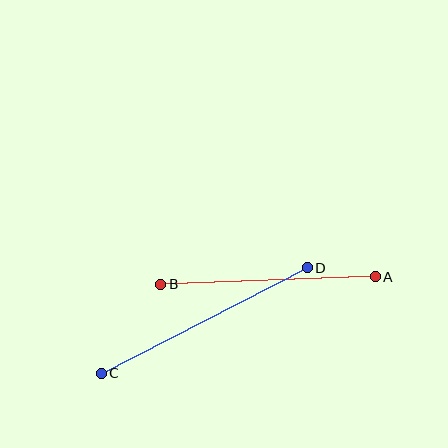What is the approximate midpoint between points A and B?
The midpoint is at approximately (268, 281) pixels.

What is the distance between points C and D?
The distance is approximately 231 pixels.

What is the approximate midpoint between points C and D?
The midpoint is at approximately (204, 321) pixels.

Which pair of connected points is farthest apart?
Points C and D are farthest apart.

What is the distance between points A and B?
The distance is approximately 215 pixels.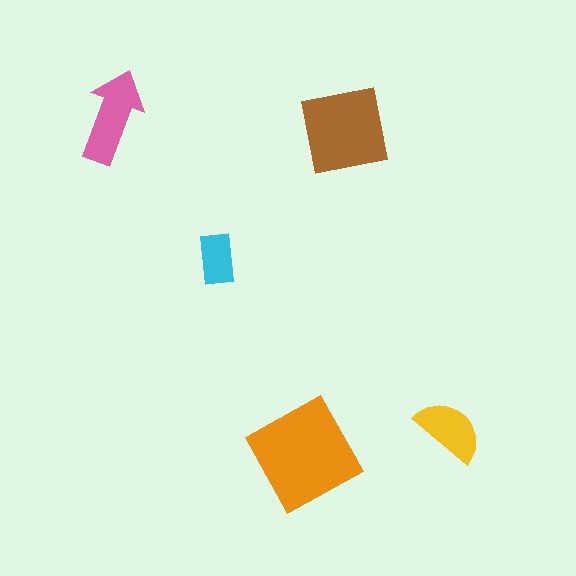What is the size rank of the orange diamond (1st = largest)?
1st.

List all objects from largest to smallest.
The orange diamond, the brown square, the pink arrow, the yellow semicircle, the cyan rectangle.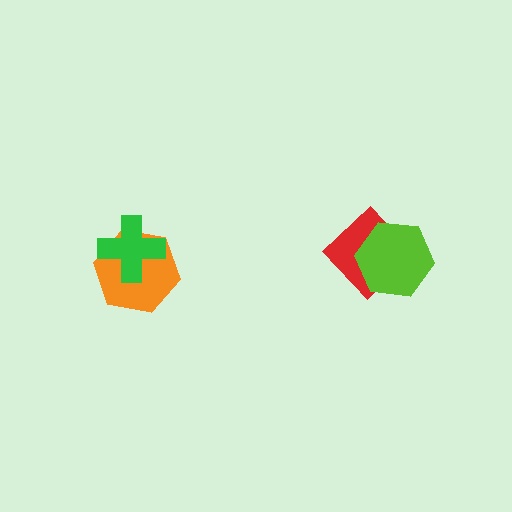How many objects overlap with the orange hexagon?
1 object overlaps with the orange hexagon.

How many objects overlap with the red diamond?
1 object overlaps with the red diamond.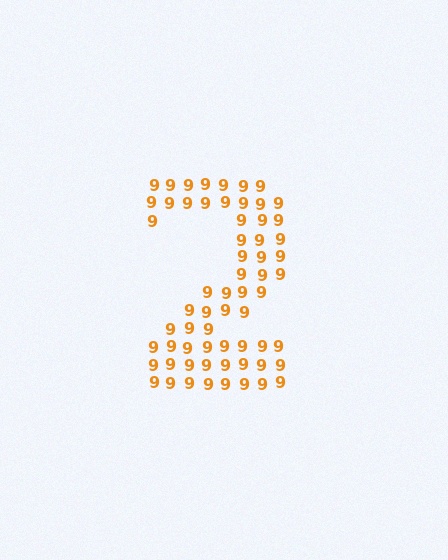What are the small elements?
The small elements are digit 9's.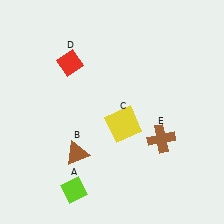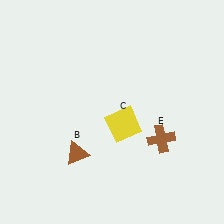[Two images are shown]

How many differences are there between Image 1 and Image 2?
There are 2 differences between the two images.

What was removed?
The red diamond (D), the lime diamond (A) were removed in Image 2.